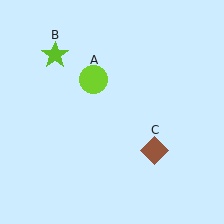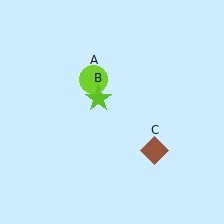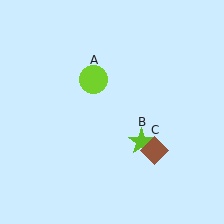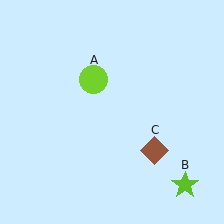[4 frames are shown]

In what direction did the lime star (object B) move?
The lime star (object B) moved down and to the right.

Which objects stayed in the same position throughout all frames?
Lime circle (object A) and brown diamond (object C) remained stationary.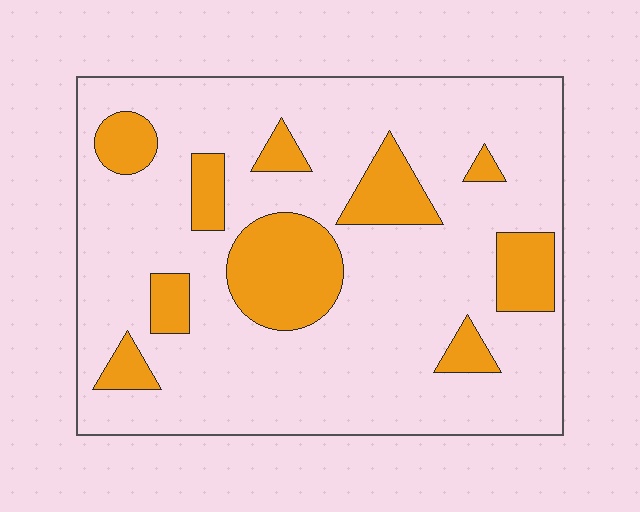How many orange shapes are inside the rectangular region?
10.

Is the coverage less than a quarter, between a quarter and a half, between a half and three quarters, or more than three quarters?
Less than a quarter.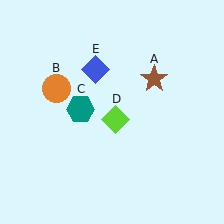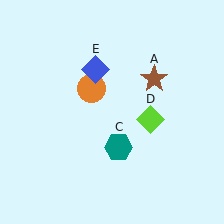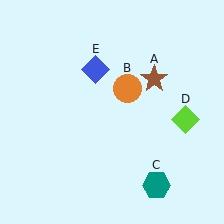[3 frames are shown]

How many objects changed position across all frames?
3 objects changed position: orange circle (object B), teal hexagon (object C), lime diamond (object D).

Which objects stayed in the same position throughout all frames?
Brown star (object A) and blue diamond (object E) remained stationary.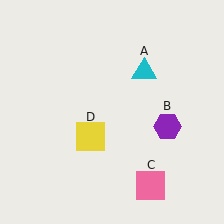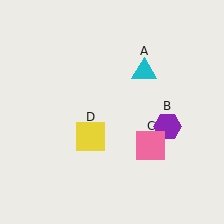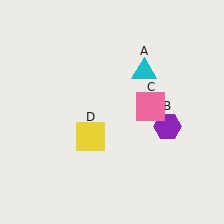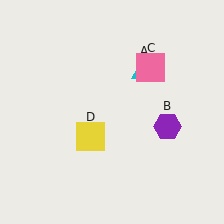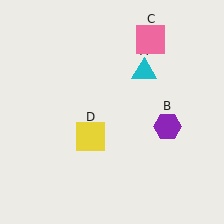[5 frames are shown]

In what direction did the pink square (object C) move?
The pink square (object C) moved up.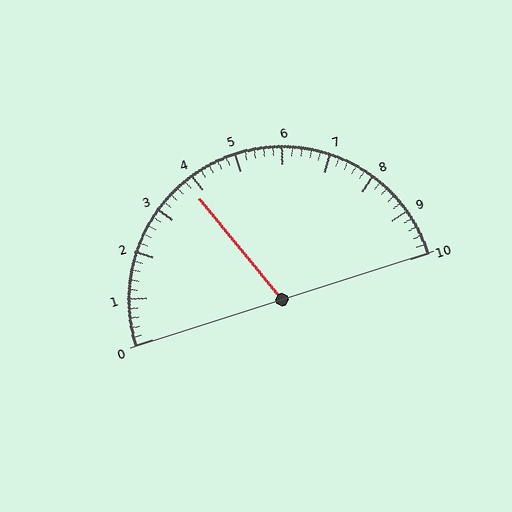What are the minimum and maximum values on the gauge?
The gauge ranges from 0 to 10.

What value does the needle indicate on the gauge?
The needle indicates approximately 3.8.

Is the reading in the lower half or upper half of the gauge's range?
The reading is in the lower half of the range (0 to 10).